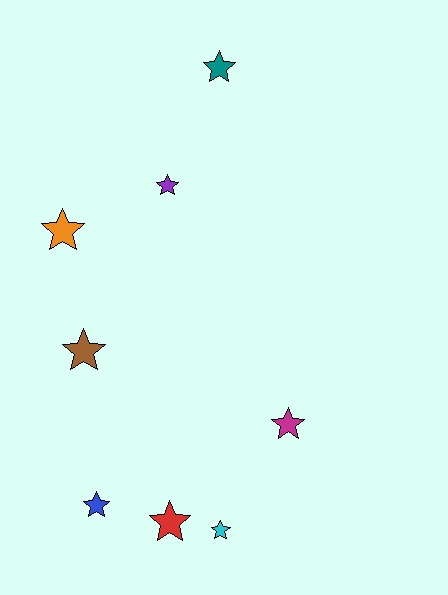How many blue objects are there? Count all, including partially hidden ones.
There is 1 blue object.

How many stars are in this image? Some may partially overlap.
There are 8 stars.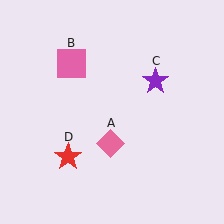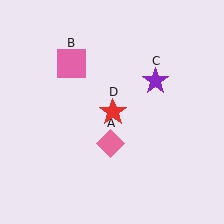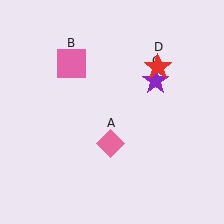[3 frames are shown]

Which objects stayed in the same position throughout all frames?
Pink diamond (object A) and pink square (object B) and purple star (object C) remained stationary.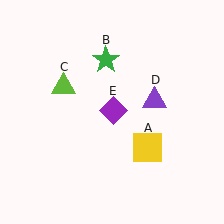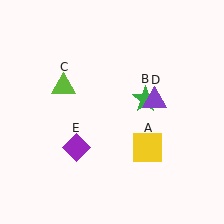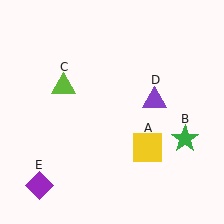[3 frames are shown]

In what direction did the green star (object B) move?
The green star (object B) moved down and to the right.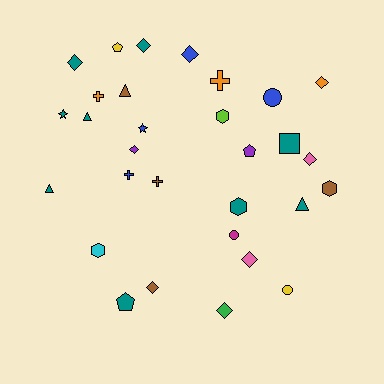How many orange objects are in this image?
There are 3 orange objects.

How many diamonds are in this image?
There are 9 diamonds.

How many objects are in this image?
There are 30 objects.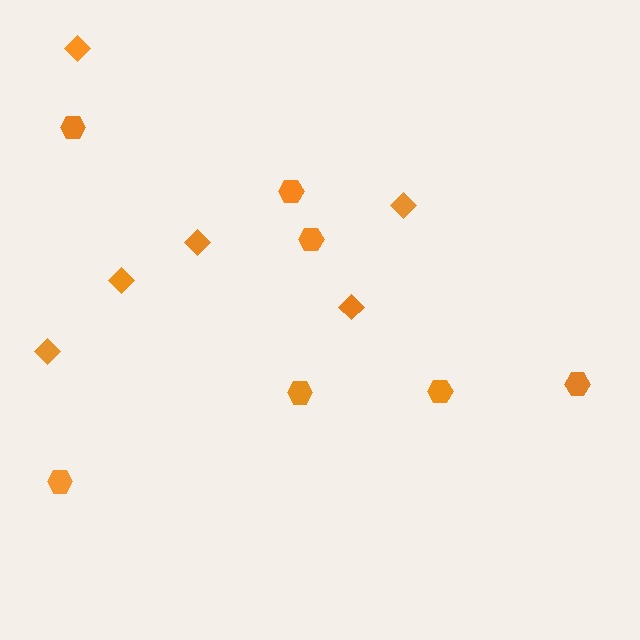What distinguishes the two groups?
There are 2 groups: one group of hexagons (7) and one group of diamonds (6).